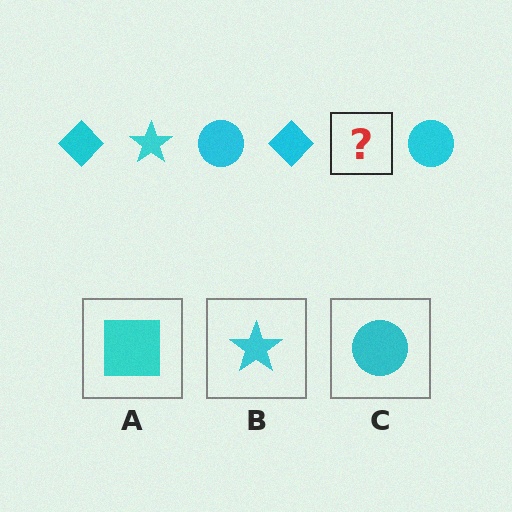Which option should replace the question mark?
Option B.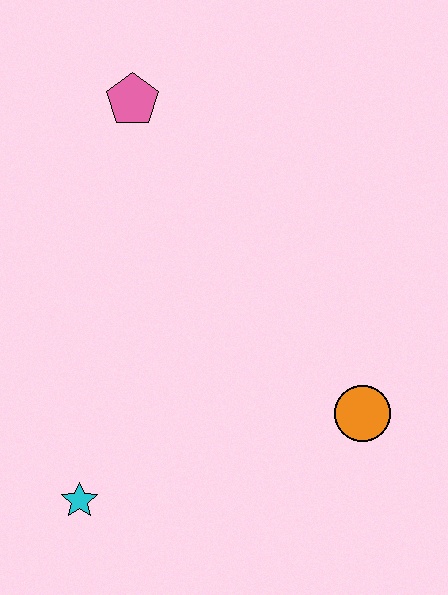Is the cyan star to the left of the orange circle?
Yes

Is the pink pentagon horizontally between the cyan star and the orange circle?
Yes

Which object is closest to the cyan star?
The orange circle is closest to the cyan star.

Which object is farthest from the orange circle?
The pink pentagon is farthest from the orange circle.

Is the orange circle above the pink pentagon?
No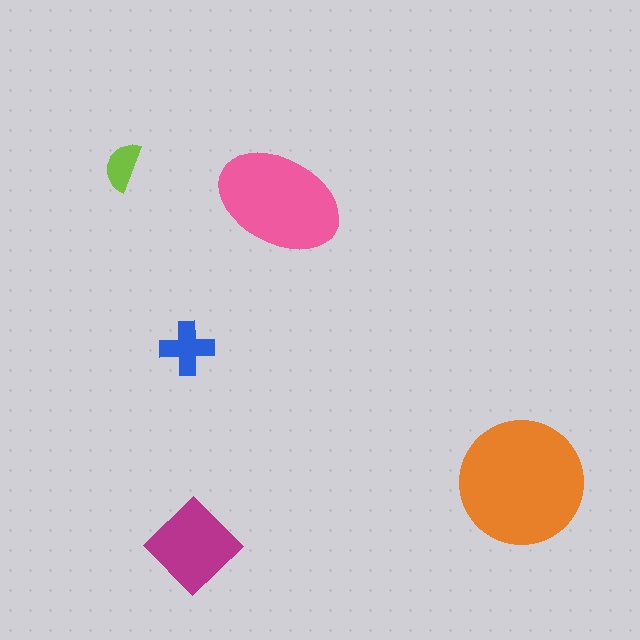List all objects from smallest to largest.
The lime semicircle, the blue cross, the magenta diamond, the pink ellipse, the orange circle.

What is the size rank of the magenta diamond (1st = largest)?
3rd.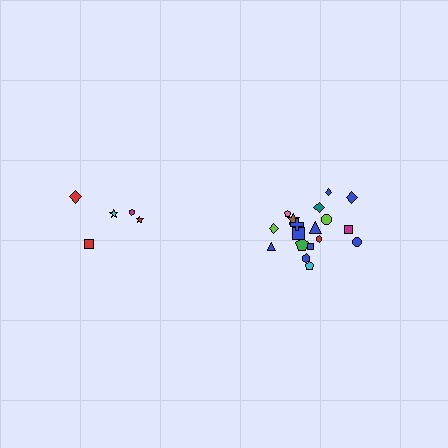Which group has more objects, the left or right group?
The right group.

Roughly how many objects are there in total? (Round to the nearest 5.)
Roughly 25 objects in total.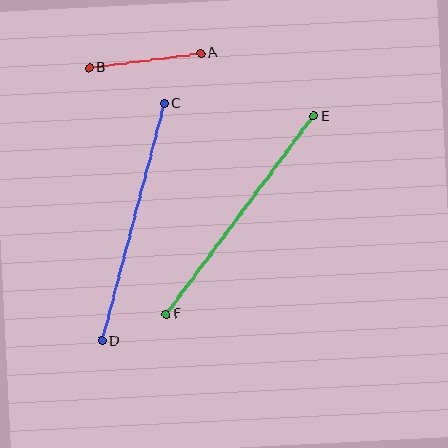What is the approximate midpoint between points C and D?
The midpoint is at approximately (133, 222) pixels.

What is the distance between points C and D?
The distance is approximately 246 pixels.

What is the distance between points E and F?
The distance is approximately 246 pixels.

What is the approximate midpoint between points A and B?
The midpoint is at approximately (145, 60) pixels.